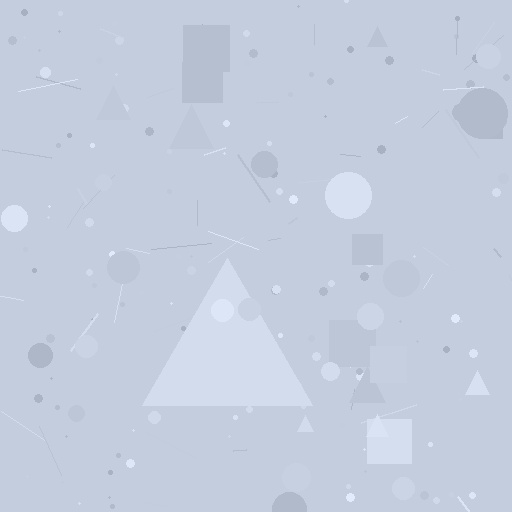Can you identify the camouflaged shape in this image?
The camouflaged shape is a triangle.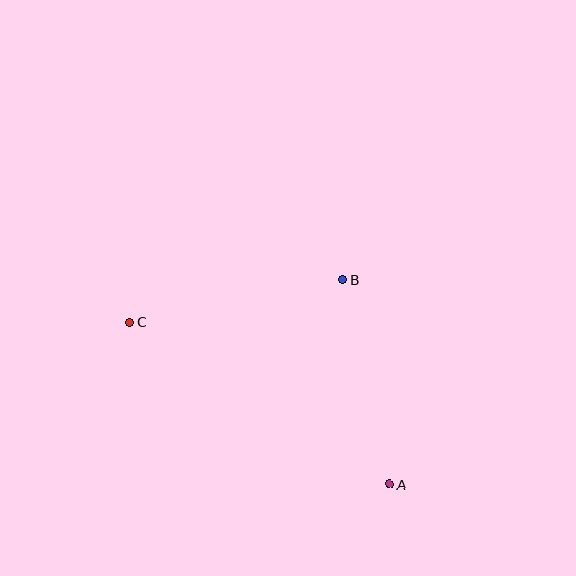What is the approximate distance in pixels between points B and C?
The distance between B and C is approximately 218 pixels.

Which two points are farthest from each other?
Points A and C are farthest from each other.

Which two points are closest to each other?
Points A and B are closest to each other.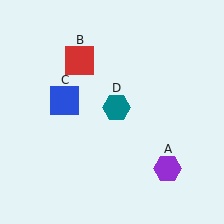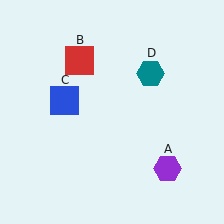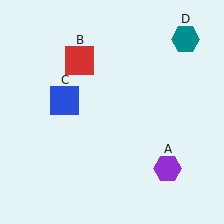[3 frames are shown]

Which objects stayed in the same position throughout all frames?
Purple hexagon (object A) and red square (object B) and blue square (object C) remained stationary.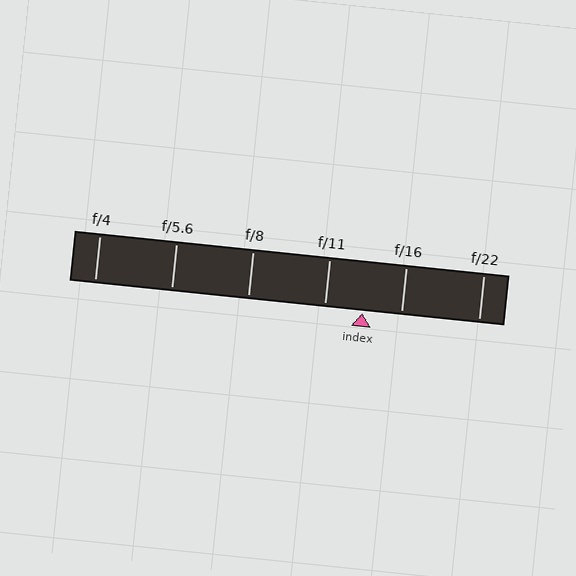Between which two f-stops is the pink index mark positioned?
The index mark is between f/11 and f/16.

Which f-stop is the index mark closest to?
The index mark is closest to f/11.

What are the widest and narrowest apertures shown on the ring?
The widest aperture shown is f/4 and the narrowest is f/22.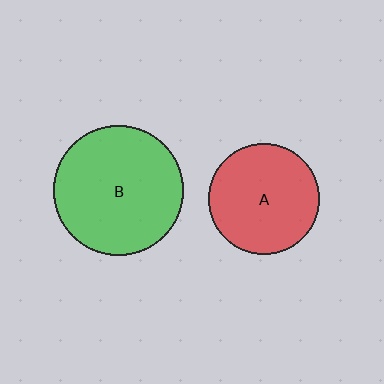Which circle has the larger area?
Circle B (green).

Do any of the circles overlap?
No, none of the circles overlap.